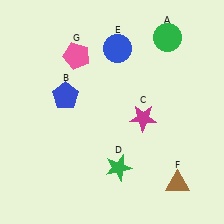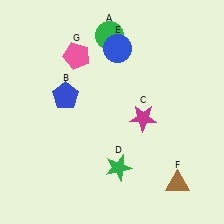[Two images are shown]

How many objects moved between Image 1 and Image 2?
1 object moved between the two images.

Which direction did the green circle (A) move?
The green circle (A) moved left.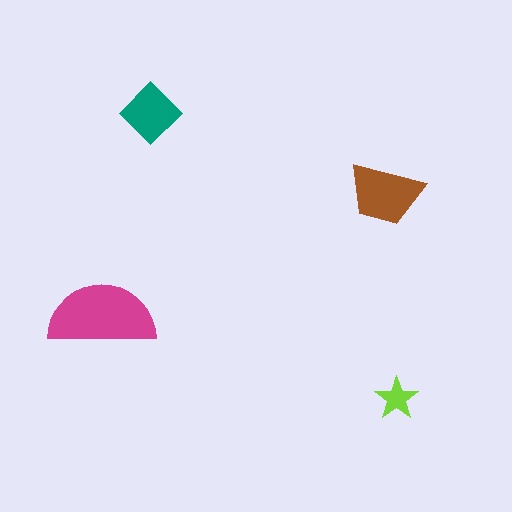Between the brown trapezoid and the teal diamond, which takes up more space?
The brown trapezoid.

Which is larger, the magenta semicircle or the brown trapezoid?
The magenta semicircle.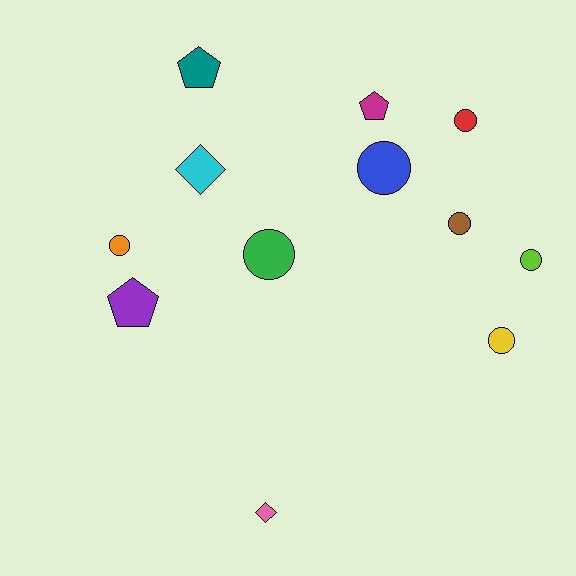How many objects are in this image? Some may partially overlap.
There are 12 objects.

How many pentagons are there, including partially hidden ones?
There are 3 pentagons.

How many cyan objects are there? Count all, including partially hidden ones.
There is 1 cyan object.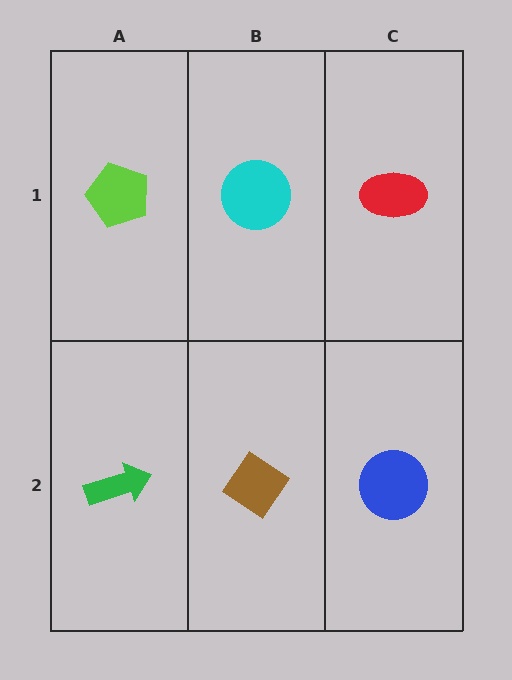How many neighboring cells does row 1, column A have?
2.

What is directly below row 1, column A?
A green arrow.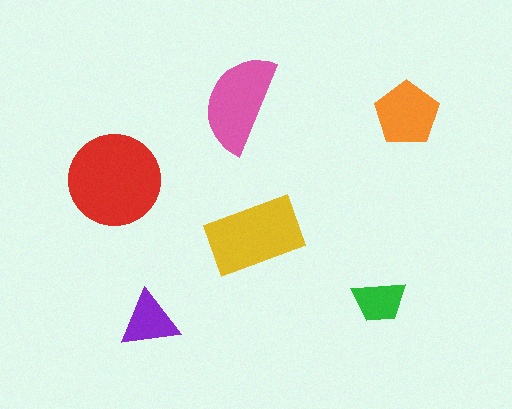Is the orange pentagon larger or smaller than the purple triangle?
Larger.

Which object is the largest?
The red circle.